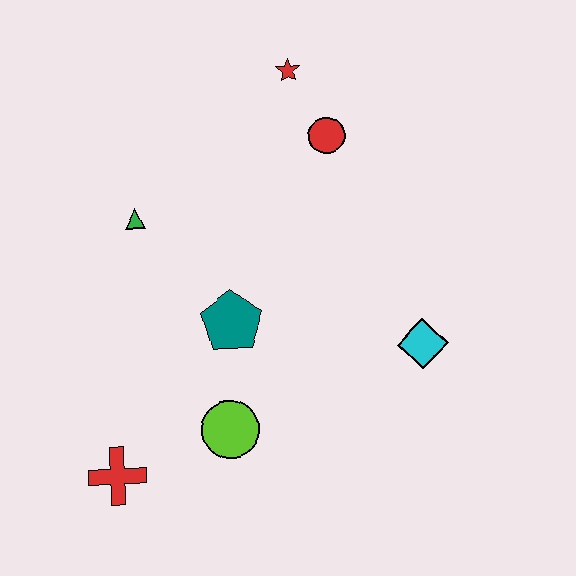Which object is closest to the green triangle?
The teal pentagon is closest to the green triangle.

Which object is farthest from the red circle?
The red cross is farthest from the red circle.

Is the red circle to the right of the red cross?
Yes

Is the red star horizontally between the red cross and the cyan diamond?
Yes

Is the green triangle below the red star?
Yes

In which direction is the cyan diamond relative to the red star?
The cyan diamond is below the red star.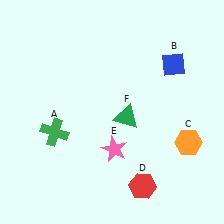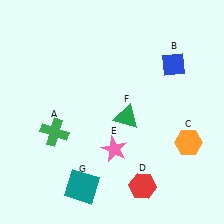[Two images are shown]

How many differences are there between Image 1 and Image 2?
There is 1 difference between the two images.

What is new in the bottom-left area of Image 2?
A teal square (G) was added in the bottom-left area of Image 2.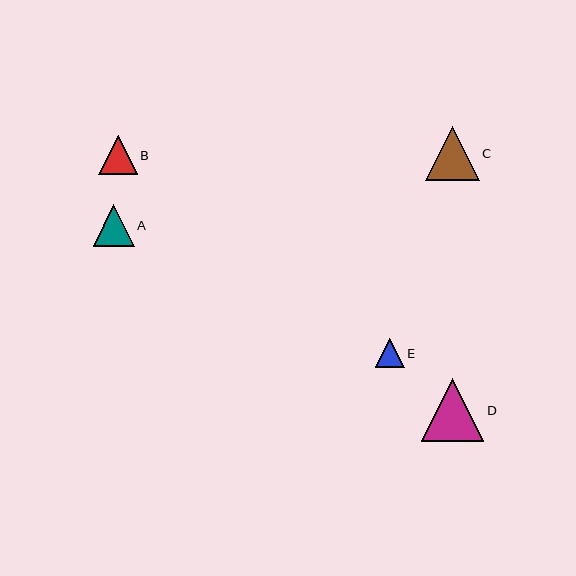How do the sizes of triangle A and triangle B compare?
Triangle A and triangle B are approximately the same size.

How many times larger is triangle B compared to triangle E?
Triangle B is approximately 1.3 times the size of triangle E.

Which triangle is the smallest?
Triangle E is the smallest with a size of approximately 29 pixels.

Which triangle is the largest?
Triangle D is the largest with a size of approximately 62 pixels.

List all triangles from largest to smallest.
From largest to smallest: D, C, A, B, E.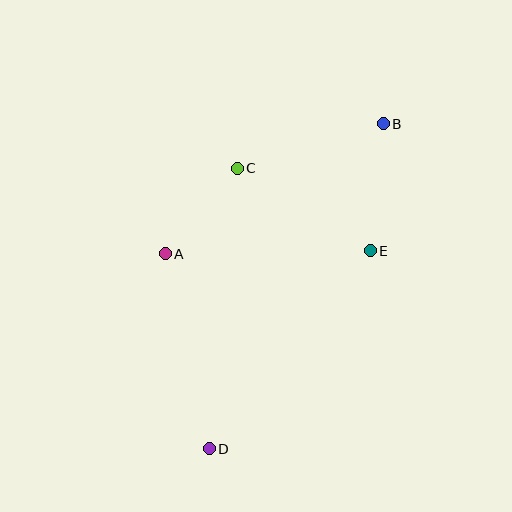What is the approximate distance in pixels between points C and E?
The distance between C and E is approximately 156 pixels.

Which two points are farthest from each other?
Points B and D are farthest from each other.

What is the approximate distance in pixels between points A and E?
The distance between A and E is approximately 205 pixels.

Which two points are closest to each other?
Points A and C are closest to each other.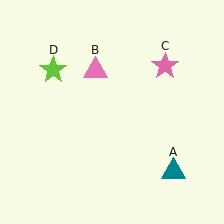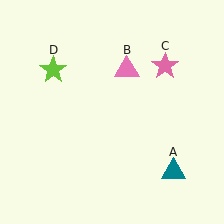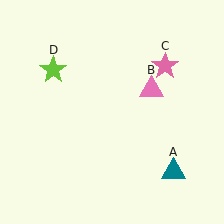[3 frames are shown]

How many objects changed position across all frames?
1 object changed position: pink triangle (object B).